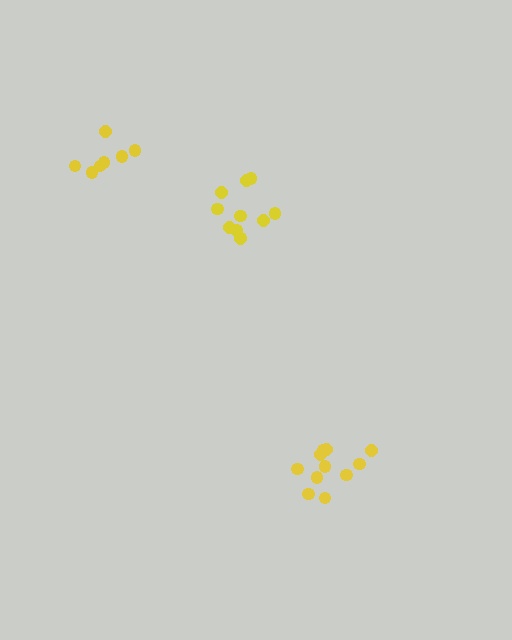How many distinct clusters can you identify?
There are 3 distinct clusters.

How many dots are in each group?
Group 1: 7 dots, Group 2: 11 dots, Group 3: 11 dots (29 total).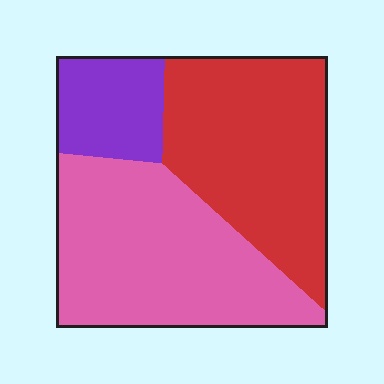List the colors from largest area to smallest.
From largest to smallest: pink, red, purple.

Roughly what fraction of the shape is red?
Red takes up about two fifths (2/5) of the shape.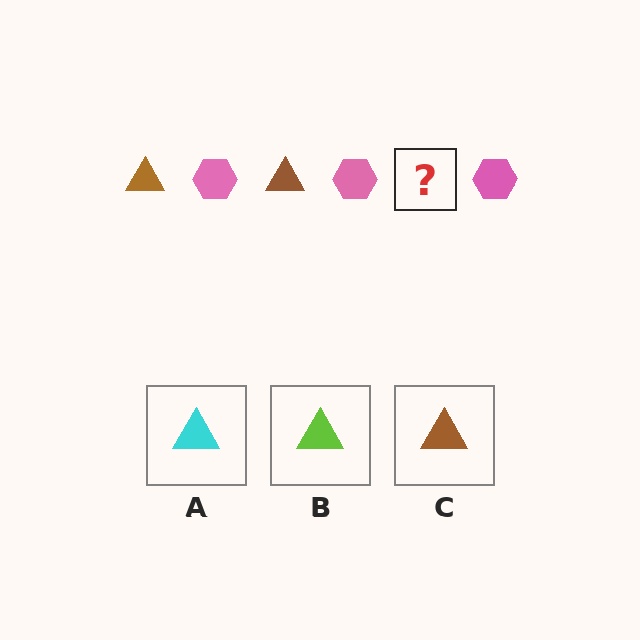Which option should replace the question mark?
Option C.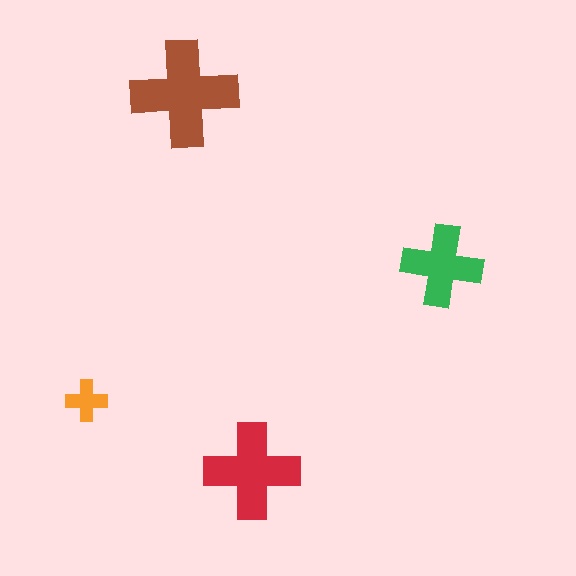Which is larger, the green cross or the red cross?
The red one.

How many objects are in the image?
There are 4 objects in the image.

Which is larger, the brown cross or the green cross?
The brown one.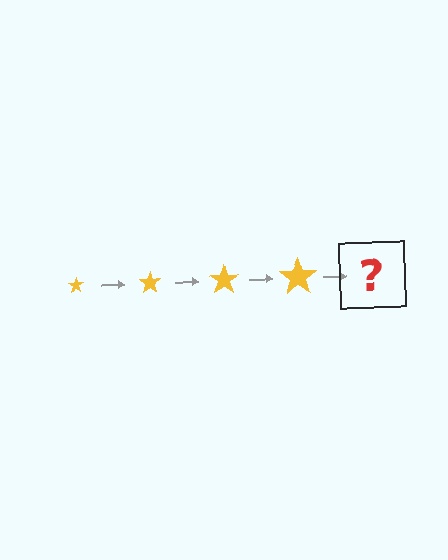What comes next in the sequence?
The next element should be a yellow star, larger than the previous one.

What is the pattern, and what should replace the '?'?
The pattern is that the star gets progressively larger each step. The '?' should be a yellow star, larger than the previous one.